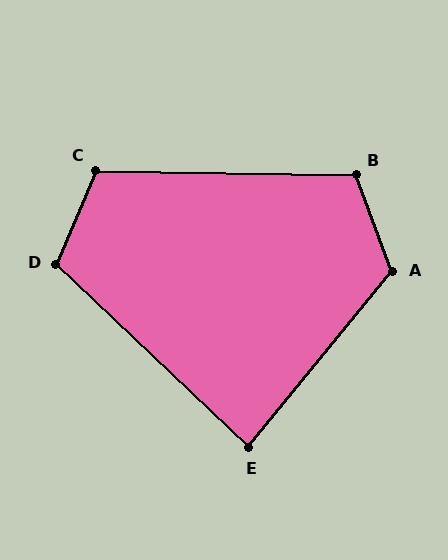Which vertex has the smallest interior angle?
E, at approximately 86 degrees.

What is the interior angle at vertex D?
Approximately 111 degrees (obtuse).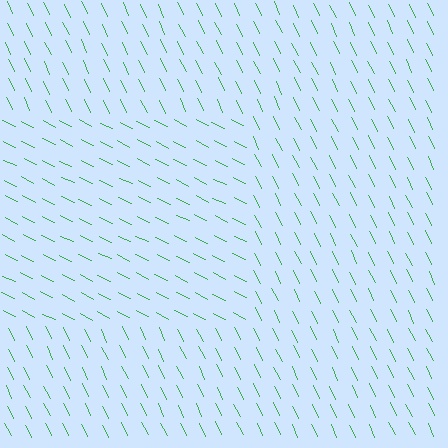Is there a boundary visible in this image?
Yes, there is a texture boundary formed by a change in line orientation.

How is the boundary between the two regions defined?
The boundary is defined purely by a change in line orientation (approximately 37 degrees difference). All lines are the same color and thickness.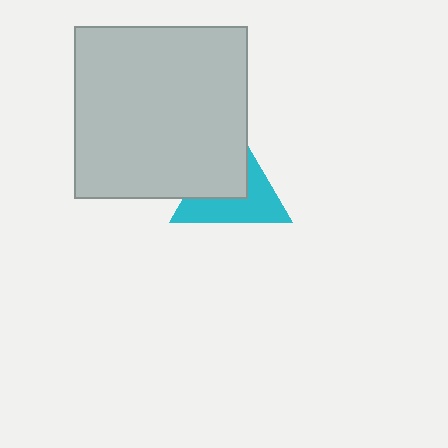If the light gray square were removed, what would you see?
You would see the complete cyan triangle.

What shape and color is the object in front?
The object in front is a light gray square.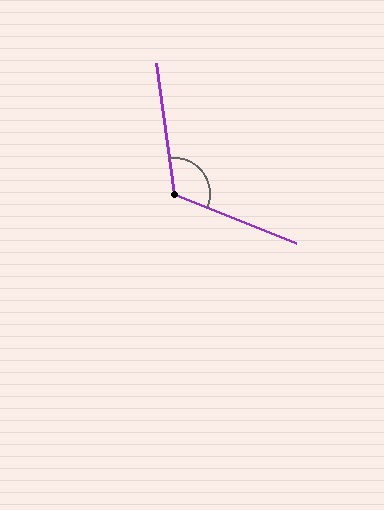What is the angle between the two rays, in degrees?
Approximately 120 degrees.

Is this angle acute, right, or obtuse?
It is obtuse.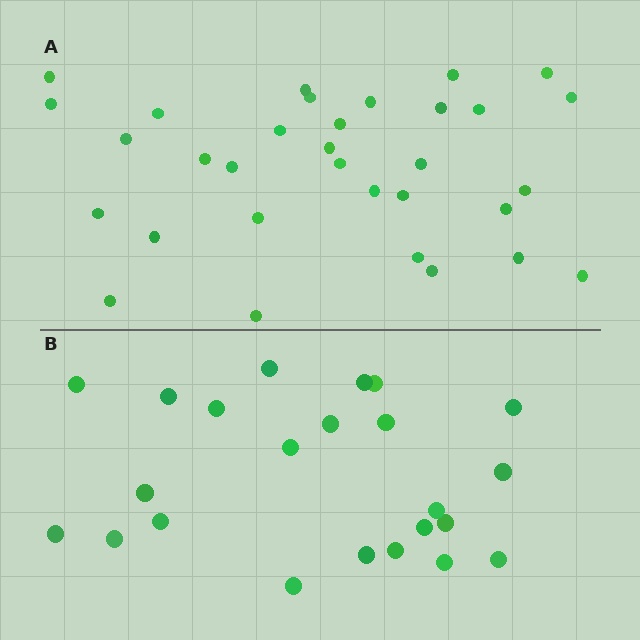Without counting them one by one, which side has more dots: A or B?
Region A (the top region) has more dots.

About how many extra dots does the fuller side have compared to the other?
Region A has roughly 8 or so more dots than region B.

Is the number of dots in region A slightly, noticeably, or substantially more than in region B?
Region A has noticeably more, but not dramatically so. The ratio is roughly 1.4 to 1.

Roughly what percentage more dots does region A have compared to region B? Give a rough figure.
About 40% more.